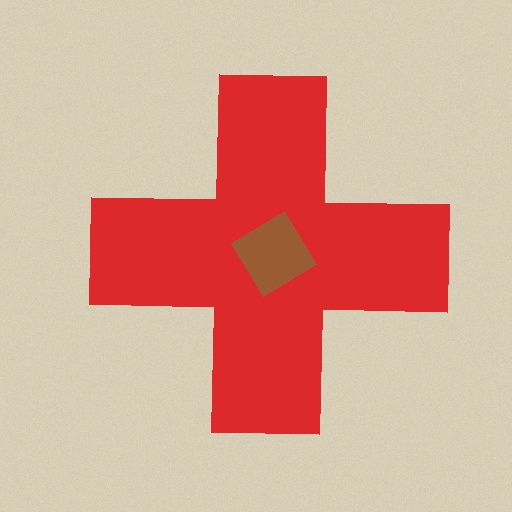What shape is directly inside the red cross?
The brown diamond.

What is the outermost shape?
The red cross.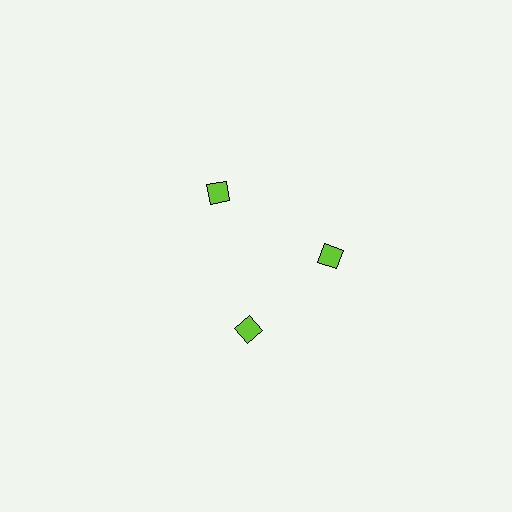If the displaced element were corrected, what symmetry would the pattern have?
It would have 3-fold rotational symmetry — the pattern would map onto itself every 120 degrees.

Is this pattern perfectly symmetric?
No. The 3 lime diamonds are arranged in a ring, but one element near the 7 o'clock position is rotated out of alignment along the ring, breaking the 3-fold rotational symmetry.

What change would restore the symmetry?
The symmetry would be restored by rotating it back into even spacing with its neighbors so that all 3 diamonds sit at equal angles and equal distance from the center.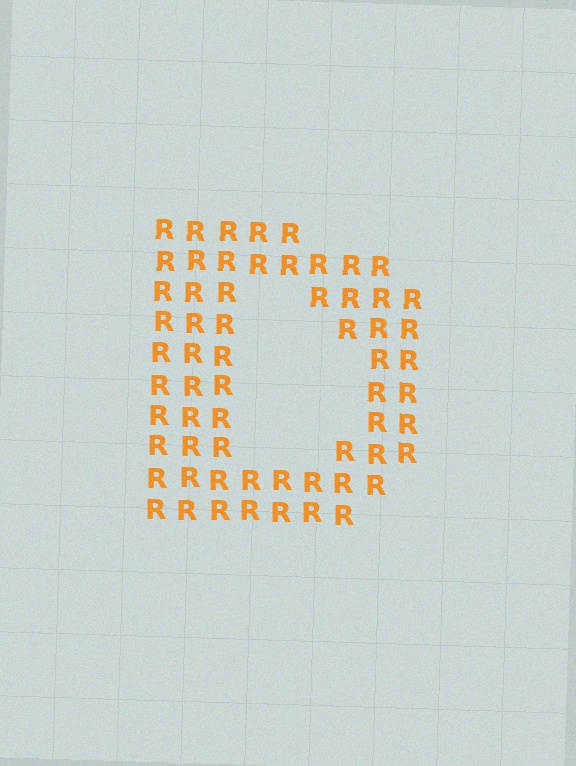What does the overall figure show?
The overall figure shows the letter D.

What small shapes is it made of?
It is made of small letter R's.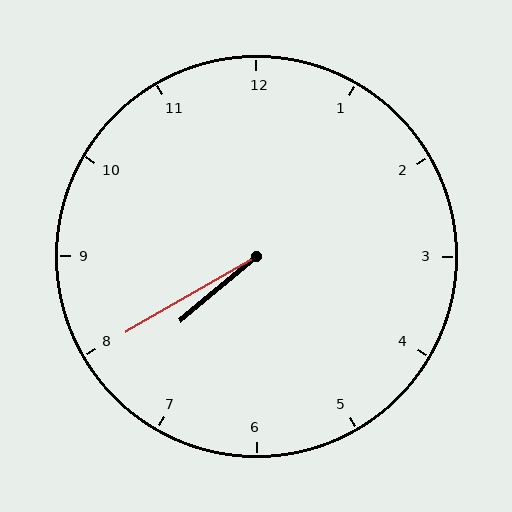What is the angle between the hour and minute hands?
Approximately 10 degrees.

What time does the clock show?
7:40.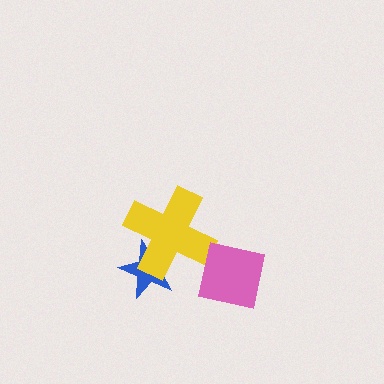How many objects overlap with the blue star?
1 object overlaps with the blue star.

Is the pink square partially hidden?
No, no other shape covers it.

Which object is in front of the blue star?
The yellow cross is in front of the blue star.